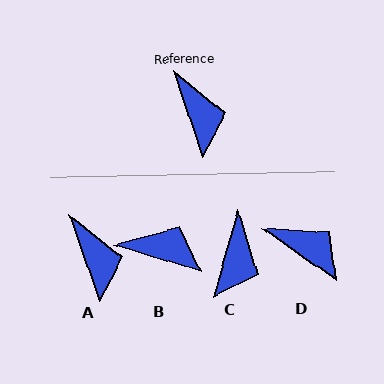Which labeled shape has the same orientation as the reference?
A.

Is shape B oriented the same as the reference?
No, it is off by about 54 degrees.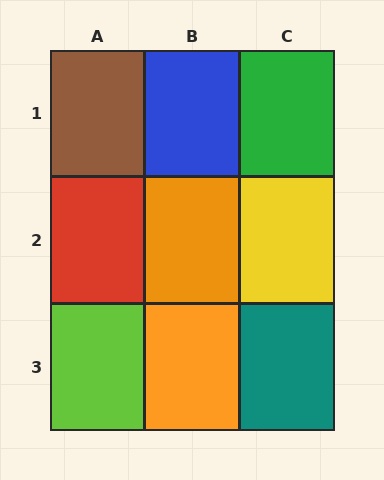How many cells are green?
1 cell is green.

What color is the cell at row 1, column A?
Brown.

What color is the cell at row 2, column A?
Red.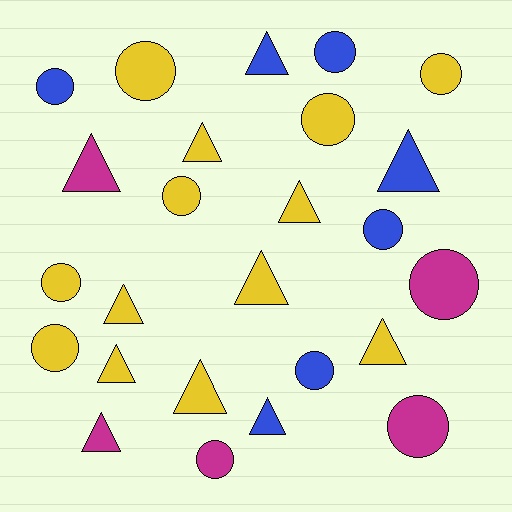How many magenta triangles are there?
There are 2 magenta triangles.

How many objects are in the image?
There are 25 objects.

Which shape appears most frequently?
Circle, with 13 objects.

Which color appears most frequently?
Yellow, with 13 objects.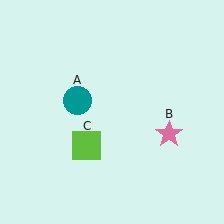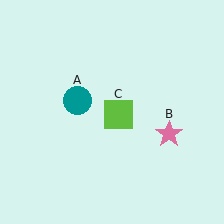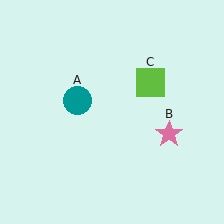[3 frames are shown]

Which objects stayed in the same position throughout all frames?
Teal circle (object A) and pink star (object B) remained stationary.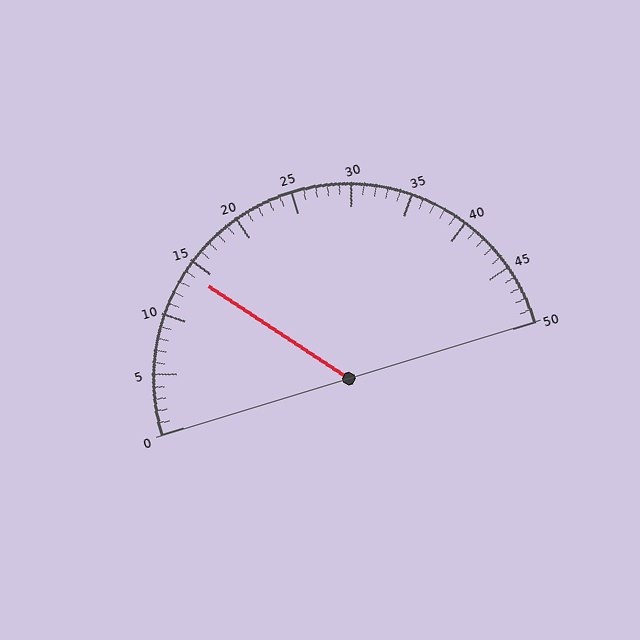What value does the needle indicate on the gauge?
The needle indicates approximately 14.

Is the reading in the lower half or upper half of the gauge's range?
The reading is in the lower half of the range (0 to 50).